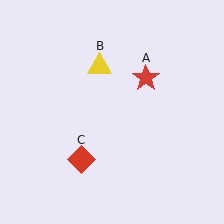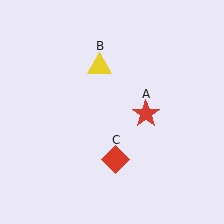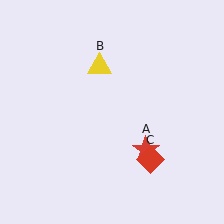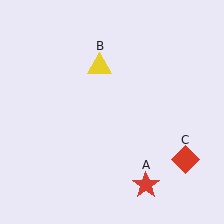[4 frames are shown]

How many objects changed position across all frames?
2 objects changed position: red star (object A), red diamond (object C).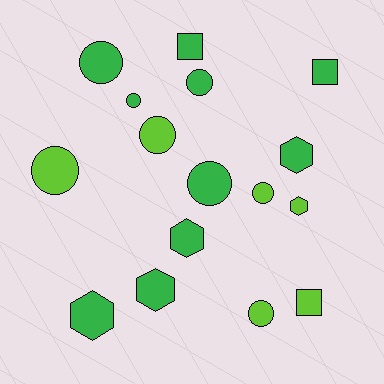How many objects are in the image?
There are 16 objects.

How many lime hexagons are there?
There is 1 lime hexagon.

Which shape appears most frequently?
Circle, with 8 objects.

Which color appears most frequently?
Green, with 10 objects.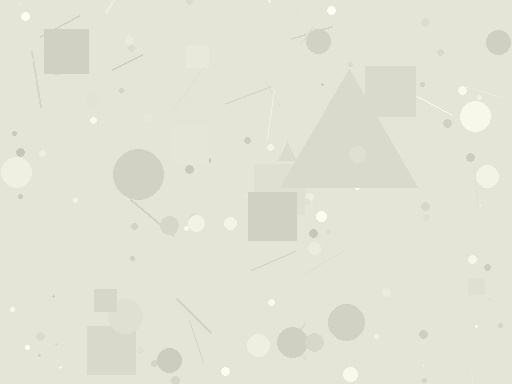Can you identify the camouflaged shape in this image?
The camouflaged shape is a triangle.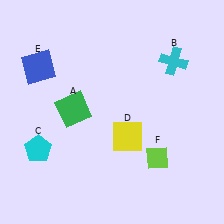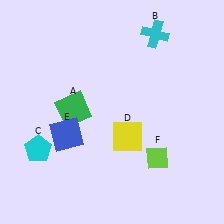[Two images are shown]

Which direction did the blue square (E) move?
The blue square (E) moved down.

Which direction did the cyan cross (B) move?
The cyan cross (B) moved up.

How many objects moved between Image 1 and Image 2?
2 objects moved between the two images.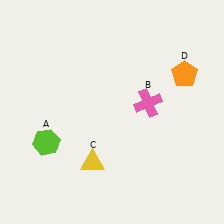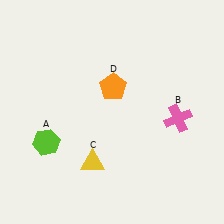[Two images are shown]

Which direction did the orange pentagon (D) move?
The orange pentagon (D) moved left.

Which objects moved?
The objects that moved are: the pink cross (B), the orange pentagon (D).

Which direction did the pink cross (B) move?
The pink cross (B) moved right.